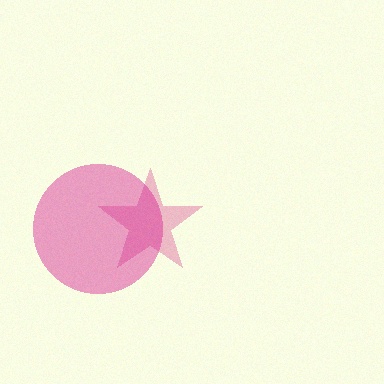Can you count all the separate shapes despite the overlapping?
Yes, there are 2 separate shapes.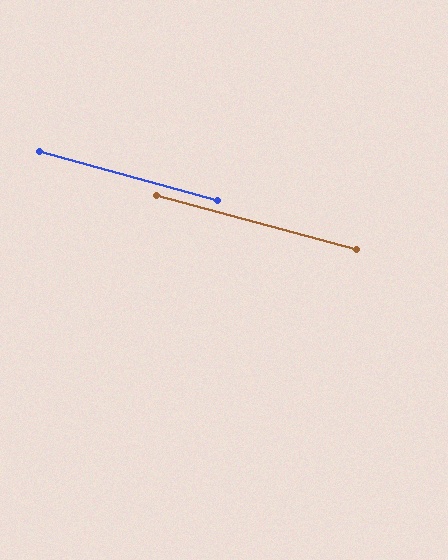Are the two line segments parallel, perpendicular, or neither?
Parallel — their directions differ by only 0.2°.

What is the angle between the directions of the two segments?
Approximately 0 degrees.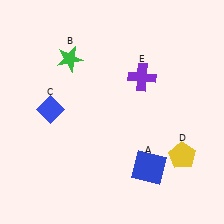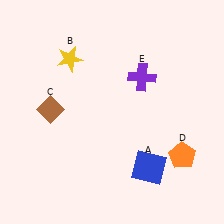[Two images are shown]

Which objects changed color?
B changed from green to yellow. C changed from blue to brown. D changed from yellow to orange.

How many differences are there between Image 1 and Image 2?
There are 3 differences between the two images.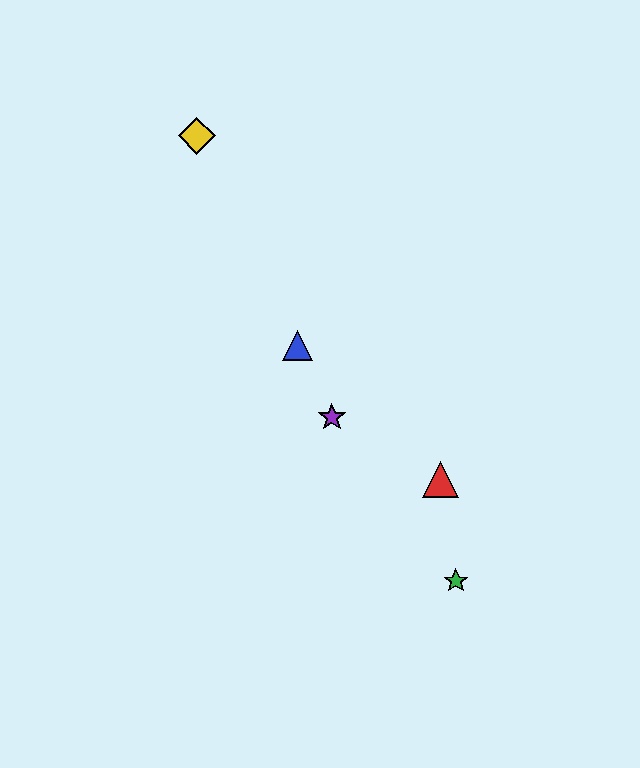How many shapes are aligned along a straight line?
3 shapes (the blue triangle, the yellow diamond, the purple star) are aligned along a straight line.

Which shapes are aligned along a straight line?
The blue triangle, the yellow diamond, the purple star are aligned along a straight line.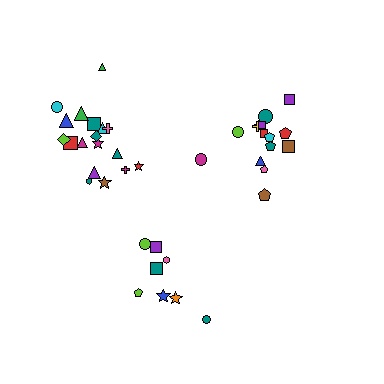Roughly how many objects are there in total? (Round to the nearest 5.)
Roughly 40 objects in total.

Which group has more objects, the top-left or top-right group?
The top-left group.